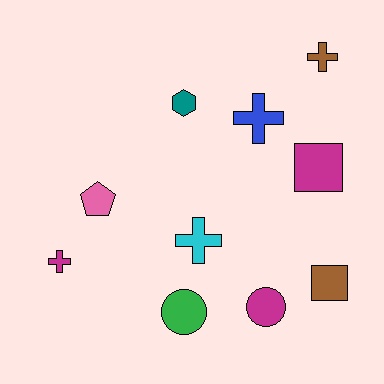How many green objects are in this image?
There is 1 green object.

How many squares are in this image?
There are 2 squares.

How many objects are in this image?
There are 10 objects.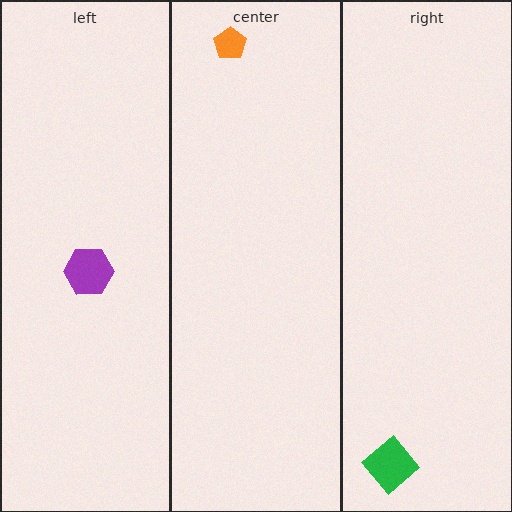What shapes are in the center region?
The orange pentagon.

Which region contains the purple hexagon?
The left region.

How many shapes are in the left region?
1.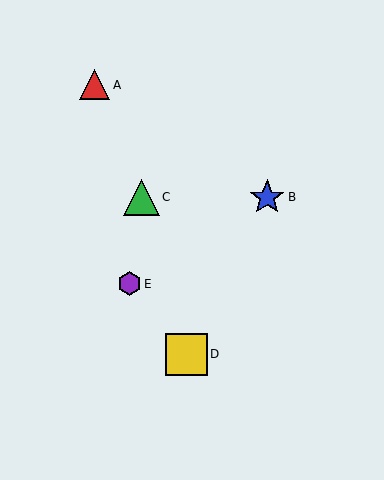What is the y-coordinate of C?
Object C is at y≈198.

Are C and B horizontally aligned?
Yes, both are at y≈198.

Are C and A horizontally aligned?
No, C is at y≈198 and A is at y≈85.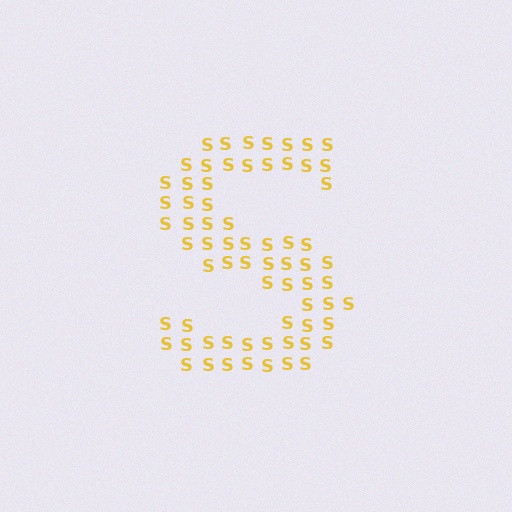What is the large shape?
The large shape is the letter S.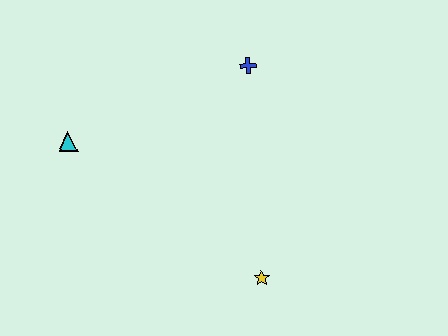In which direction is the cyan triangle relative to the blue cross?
The cyan triangle is to the left of the blue cross.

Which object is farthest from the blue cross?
The yellow star is farthest from the blue cross.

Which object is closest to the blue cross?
The cyan triangle is closest to the blue cross.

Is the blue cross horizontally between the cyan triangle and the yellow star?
Yes